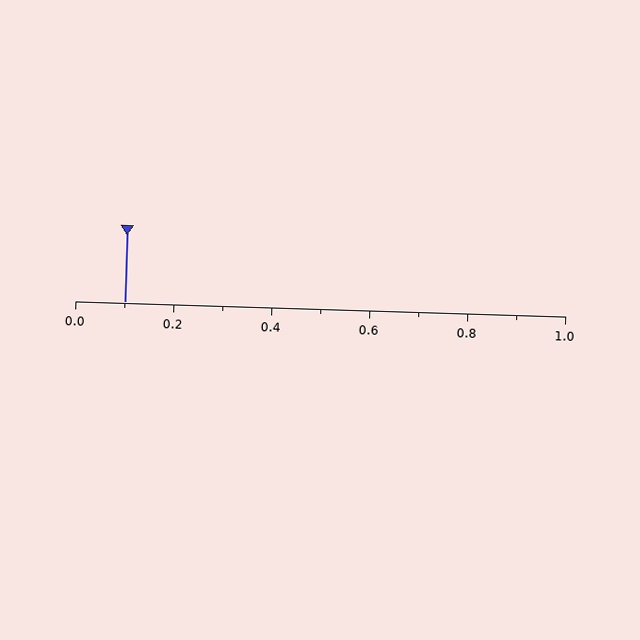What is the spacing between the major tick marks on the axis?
The major ticks are spaced 0.2 apart.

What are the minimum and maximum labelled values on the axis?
The axis runs from 0.0 to 1.0.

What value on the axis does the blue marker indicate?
The marker indicates approximately 0.1.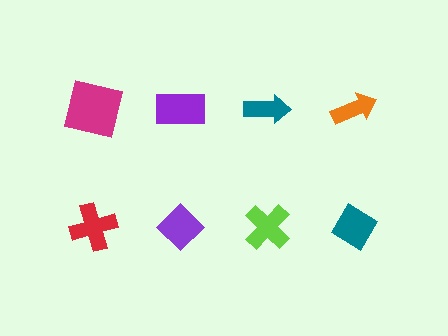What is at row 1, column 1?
A magenta square.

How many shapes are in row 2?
4 shapes.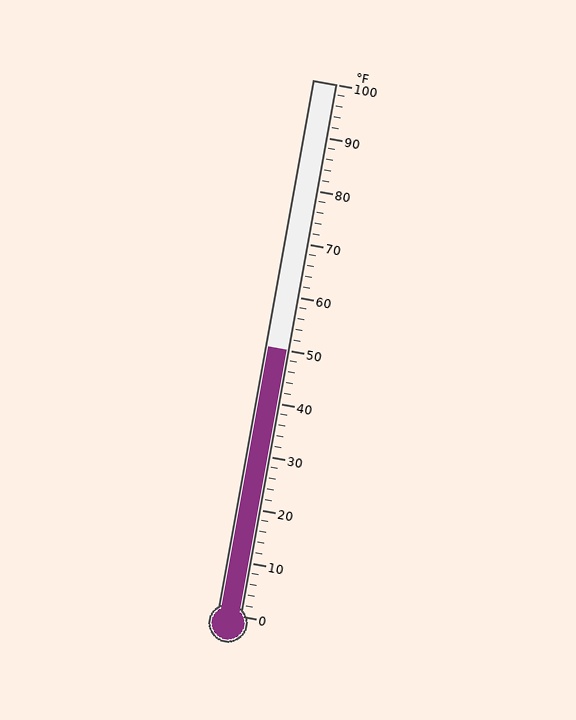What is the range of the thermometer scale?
The thermometer scale ranges from 0°F to 100°F.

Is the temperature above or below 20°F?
The temperature is above 20°F.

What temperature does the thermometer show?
The thermometer shows approximately 50°F.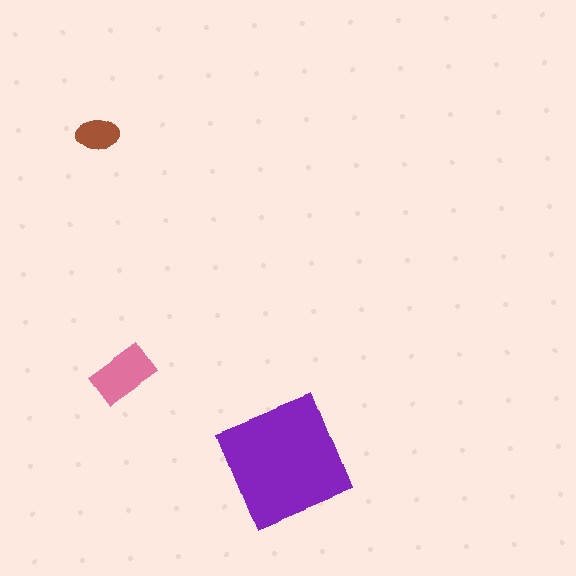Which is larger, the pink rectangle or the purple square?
The purple square.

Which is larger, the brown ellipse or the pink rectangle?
The pink rectangle.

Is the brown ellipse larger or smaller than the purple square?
Smaller.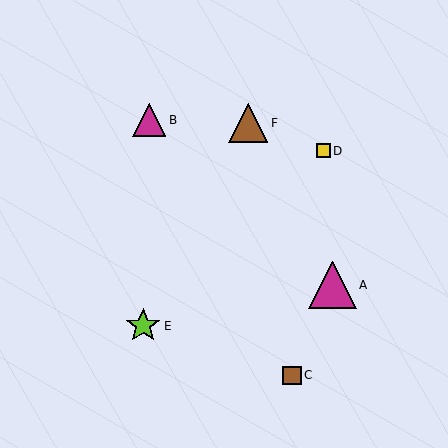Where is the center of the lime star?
The center of the lime star is at (143, 326).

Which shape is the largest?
The magenta triangle (labeled A) is the largest.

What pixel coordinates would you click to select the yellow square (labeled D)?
Click at (323, 151) to select the yellow square D.